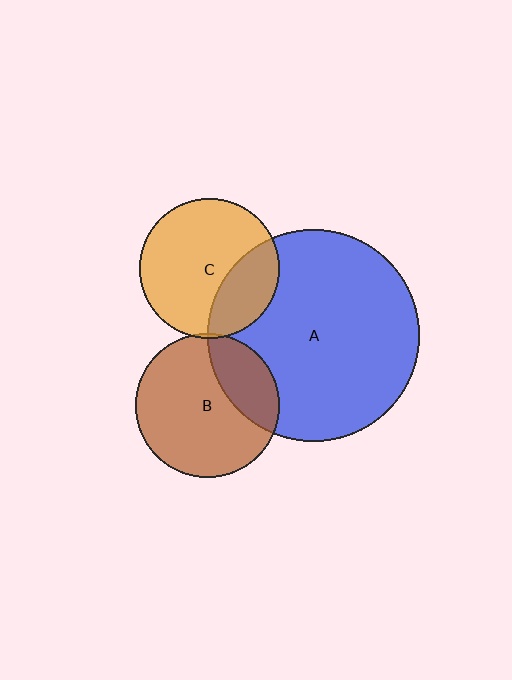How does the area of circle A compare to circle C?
Approximately 2.3 times.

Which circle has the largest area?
Circle A (blue).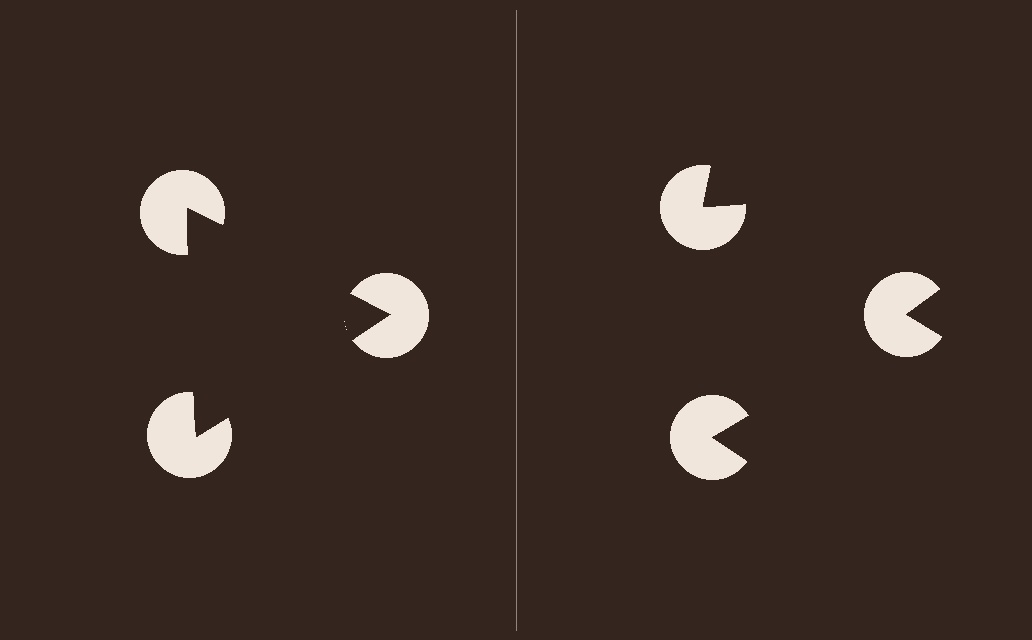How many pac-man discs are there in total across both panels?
6 — 3 on each side.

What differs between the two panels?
The pac-man discs are positioned identically on both sides; only the wedge orientations differ. On the left they align to a triangle; on the right they are misaligned.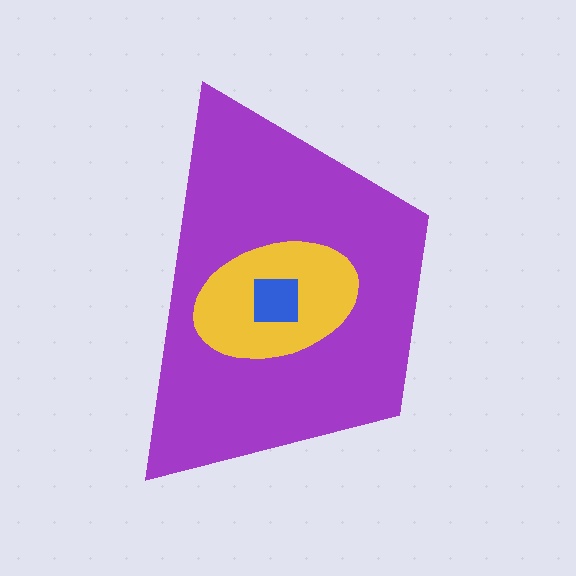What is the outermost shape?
The purple trapezoid.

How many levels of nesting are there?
3.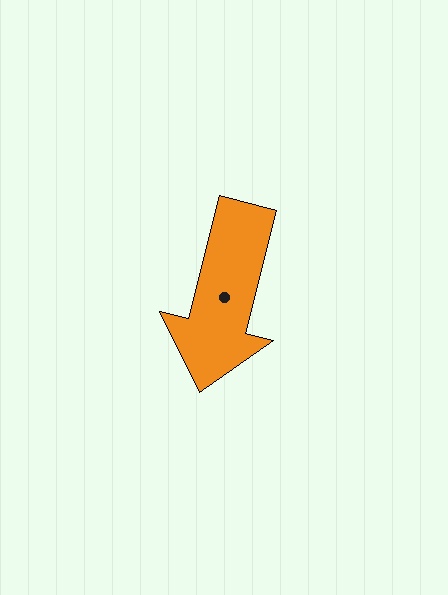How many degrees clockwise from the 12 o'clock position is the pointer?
Approximately 194 degrees.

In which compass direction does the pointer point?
South.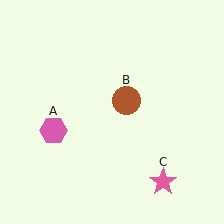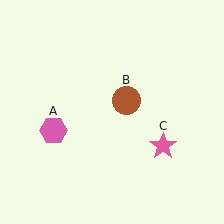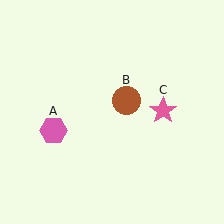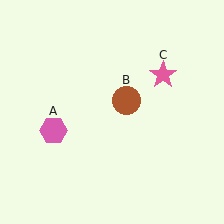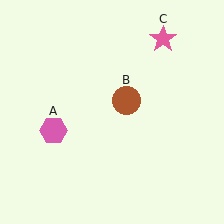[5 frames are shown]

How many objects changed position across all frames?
1 object changed position: pink star (object C).